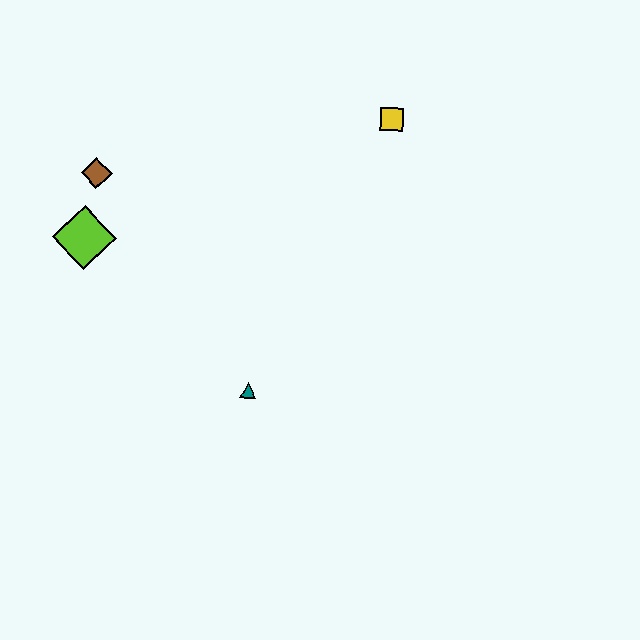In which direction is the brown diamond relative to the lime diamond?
The brown diamond is above the lime diamond.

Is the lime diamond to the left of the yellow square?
Yes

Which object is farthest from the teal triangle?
The yellow square is farthest from the teal triangle.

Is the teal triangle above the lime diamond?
No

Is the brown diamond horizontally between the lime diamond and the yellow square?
Yes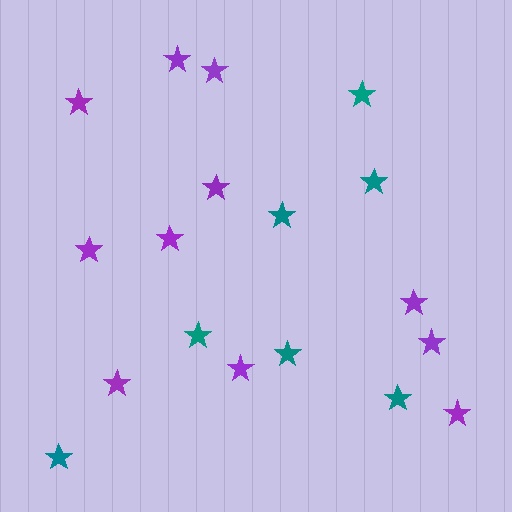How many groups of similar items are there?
There are 2 groups: one group of purple stars (11) and one group of teal stars (7).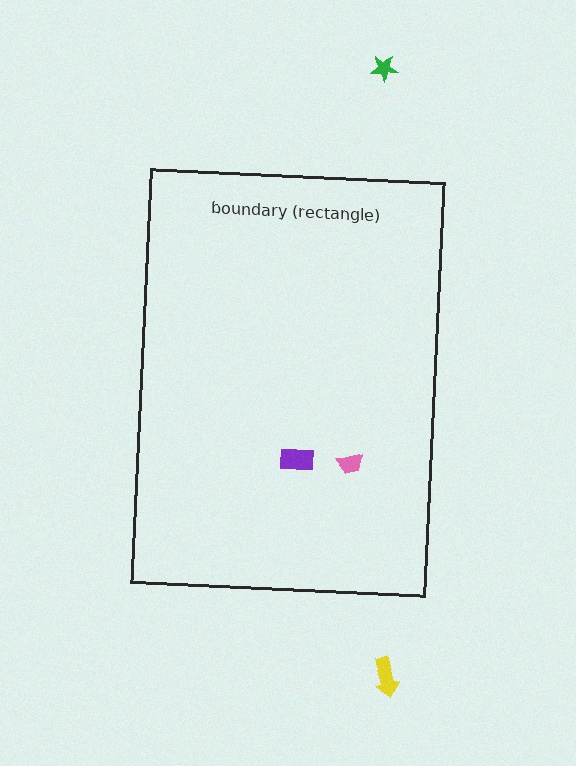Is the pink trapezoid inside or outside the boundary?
Inside.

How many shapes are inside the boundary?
2 inside, 2 outside.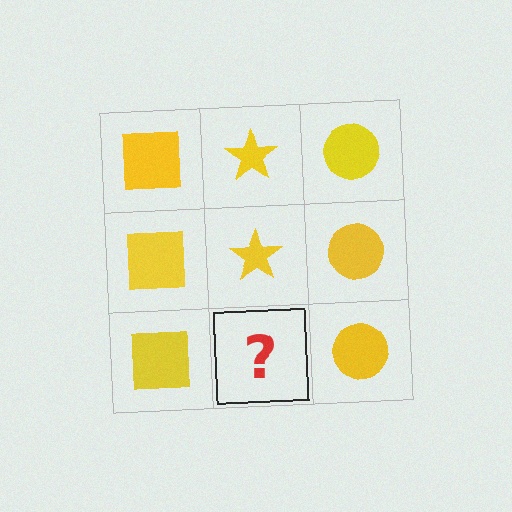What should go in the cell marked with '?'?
The missing cell should contain a yellow star.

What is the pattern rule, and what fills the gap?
The rule is that each column has a consistent shape. The gap should be filled with a yellow star.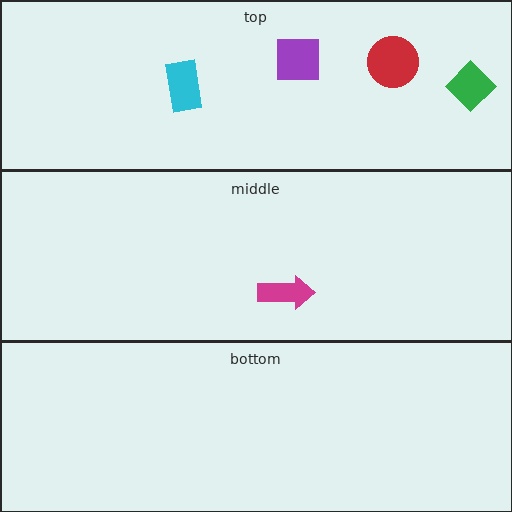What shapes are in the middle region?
The magenta arrow.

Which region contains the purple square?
The top region.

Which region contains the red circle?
The top region.